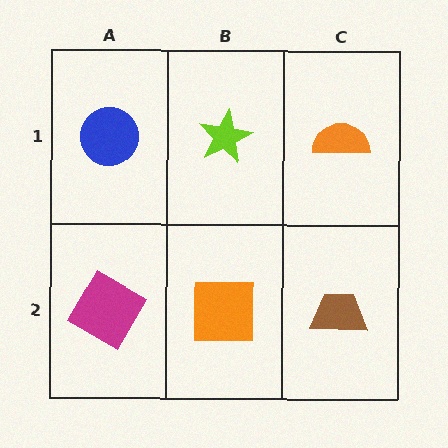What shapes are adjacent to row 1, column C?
A brown trapezoid (row 2, column C), a lime star (row 1, column B).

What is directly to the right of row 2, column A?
An orange square.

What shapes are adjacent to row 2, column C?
An orange semicircle (row 1, column C), an orange square (row 2, column B).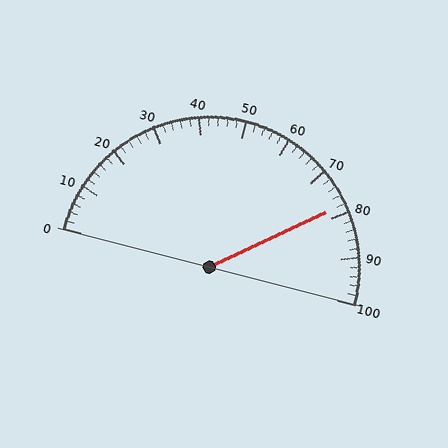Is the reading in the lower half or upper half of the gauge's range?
The reading is in the upper half of the range (0 to 100).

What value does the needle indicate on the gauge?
The needle indicates approximately 78.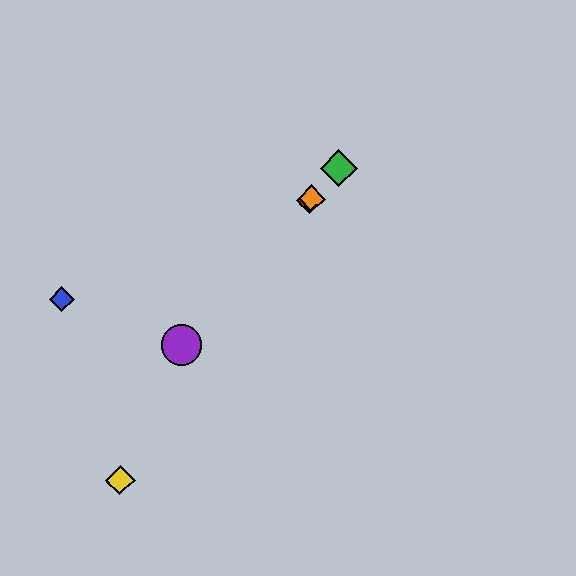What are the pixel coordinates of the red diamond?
The red diamond is at (310, 201).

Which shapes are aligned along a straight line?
The red diamond, the green diamond, the purple circle, the orange diamond are aligned along a straight line.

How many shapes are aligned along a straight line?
4 shapes (the red diamond, the green diamond, the purple circle, the orange diamond) are aligned along a straight line.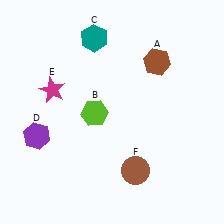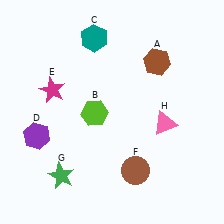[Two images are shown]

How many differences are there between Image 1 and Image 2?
There are 2 differences between the two images.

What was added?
A green star (G), a pink triangle (H) were added in Image 2.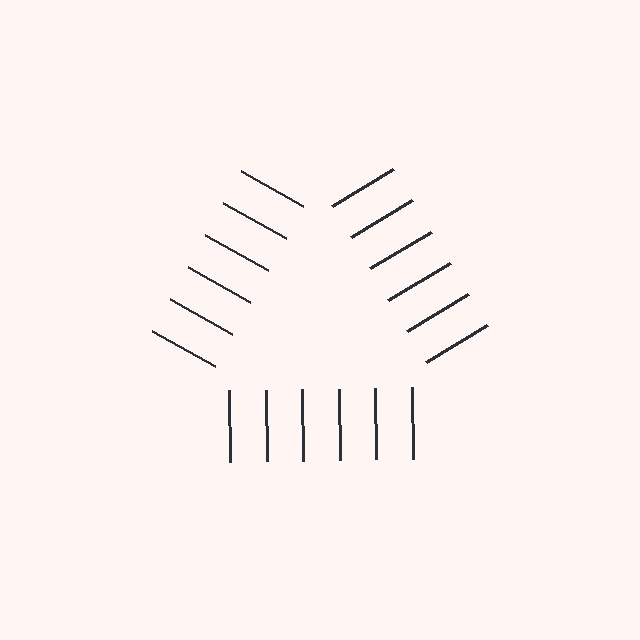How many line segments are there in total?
18 — 6 along each of the 3 edges.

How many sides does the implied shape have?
3 sides — the line-ends trace a triangle.